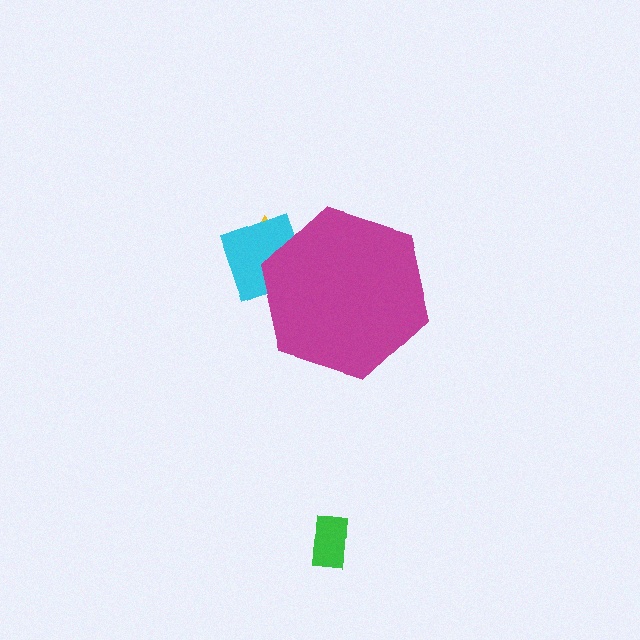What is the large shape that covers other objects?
A magenta hexagon.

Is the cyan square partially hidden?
Yes, the cyan square is partially hidden behind the magenta hexagon.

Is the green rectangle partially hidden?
No, the green rectangle is fully visible.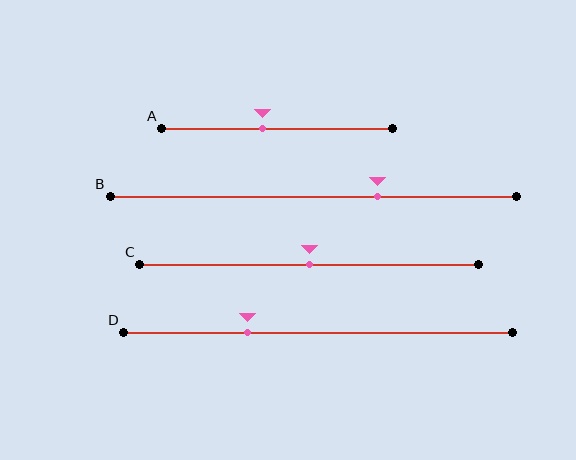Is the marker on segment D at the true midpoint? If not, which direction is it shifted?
No, the marker on segment D is shifted to the left by about 18% of the segment length.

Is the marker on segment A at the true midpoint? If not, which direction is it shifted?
No, the marker on segment A is shifted to the left by about 6% of the segment length.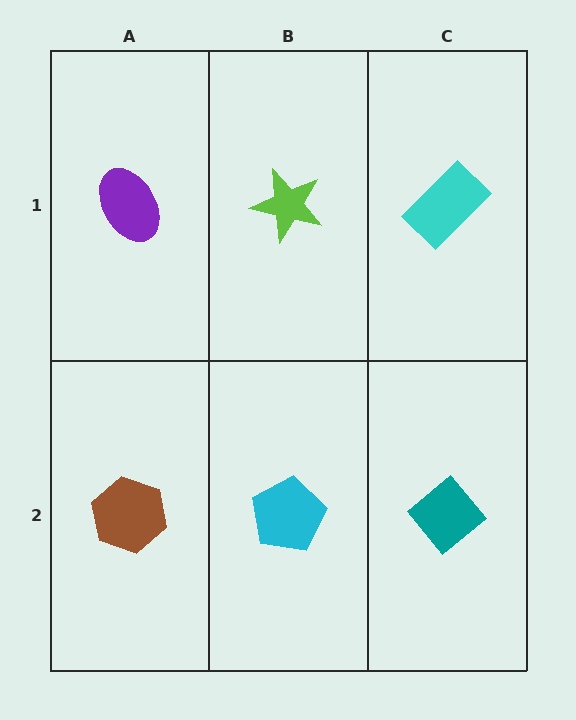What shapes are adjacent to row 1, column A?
A brown hexagon (row 2, column A), a lime star (row 1, column B).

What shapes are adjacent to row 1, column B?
A cyan pentagon (row 2, column B), a purple ellipse (row 1, column A), a cyan rectangle (row 1, column C).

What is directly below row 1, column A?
A brown hexagon.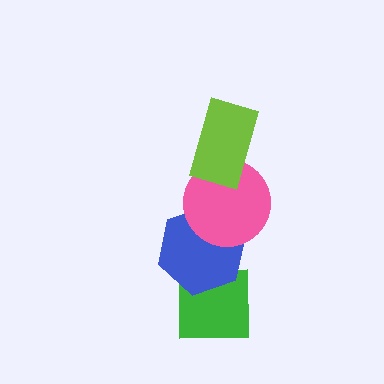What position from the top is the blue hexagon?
The blue hexagon is 3rd from the top.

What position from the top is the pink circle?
The pink circle is 2nd from the top.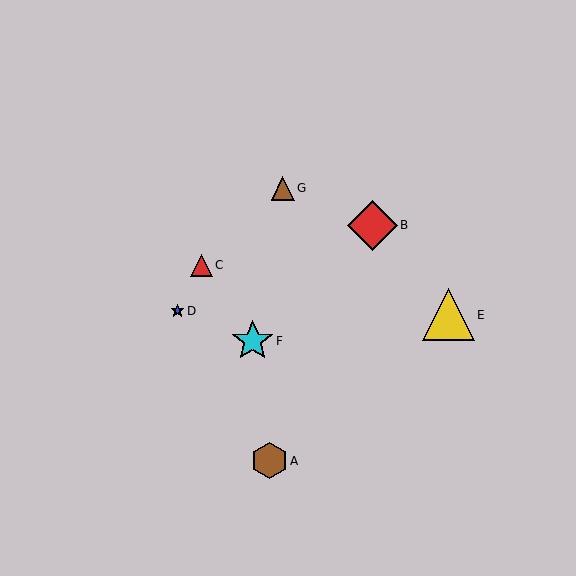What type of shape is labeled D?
Shape D is a blue star.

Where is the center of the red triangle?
The center of the red triangle is at (201, 265).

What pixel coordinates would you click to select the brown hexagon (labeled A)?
Click at (269, 461) to select the brown hexagon A.